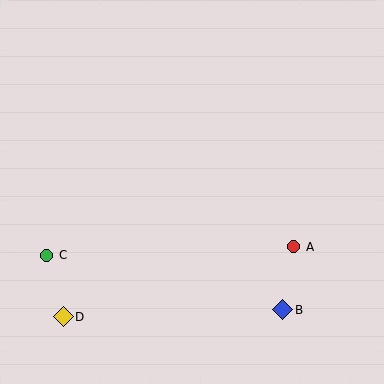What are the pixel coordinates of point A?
Point A is at (294, 247).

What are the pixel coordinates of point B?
Point B is at (283, 310).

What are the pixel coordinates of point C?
Point C is at (47, 255).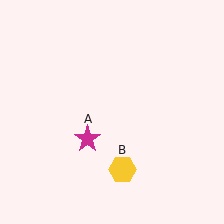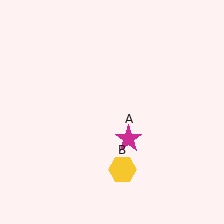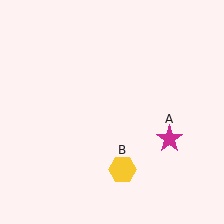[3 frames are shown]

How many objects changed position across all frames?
1 object changed position: magenta star (object A).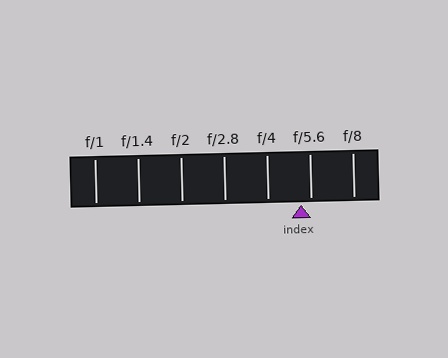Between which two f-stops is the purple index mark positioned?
The index mark is between f/4 and f/5.6.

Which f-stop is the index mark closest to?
The index mark is closest to f/5.6.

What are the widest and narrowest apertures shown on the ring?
The widest aperture shown is f/1 and the narrowest is f/8.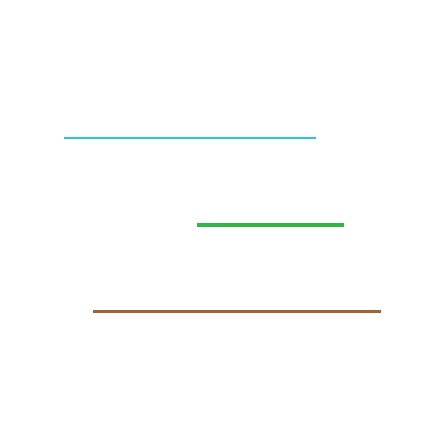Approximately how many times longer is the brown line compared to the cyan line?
The brown line is approximately 1.1 times the length of the cyan line.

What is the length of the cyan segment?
The cyan segment is approximately 251 pixels long.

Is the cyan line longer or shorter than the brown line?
The brown line is longer than the cyan line.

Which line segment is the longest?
The brown line is the longest at approximately 286 pixels.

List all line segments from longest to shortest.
From longest to shortest: brown, cyan, green.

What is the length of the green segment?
The green segment is approximately 146 pixels long.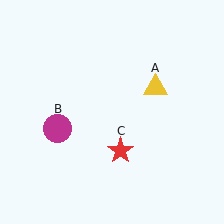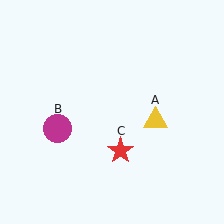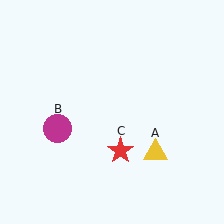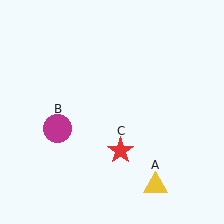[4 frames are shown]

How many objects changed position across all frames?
1 object changed position: yellow triangle (object A).